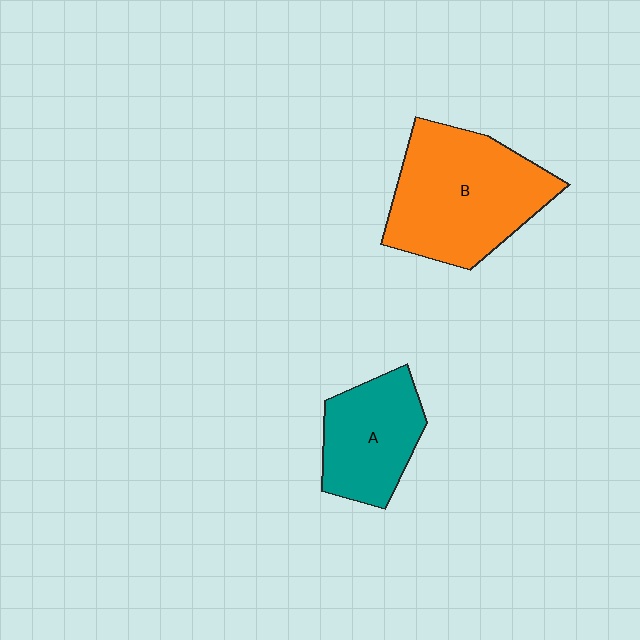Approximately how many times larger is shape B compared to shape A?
Approximately 1.6 times.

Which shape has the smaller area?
Shape A (teal).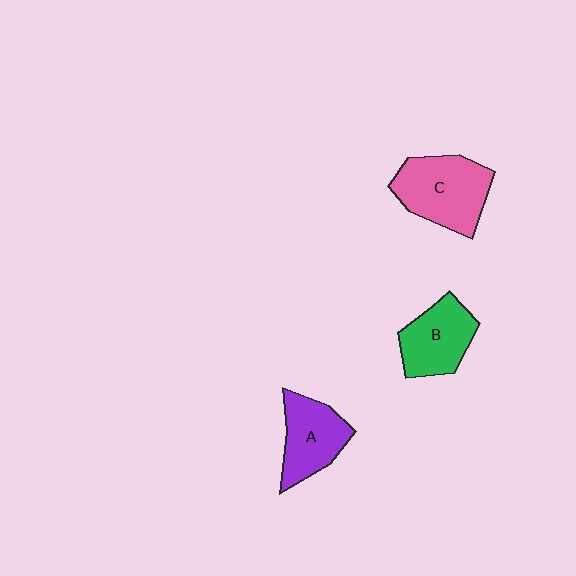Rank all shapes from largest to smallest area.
From largest to smallest: C (pink), B (green), A (purple).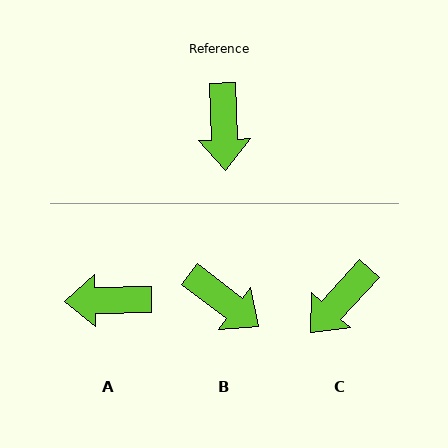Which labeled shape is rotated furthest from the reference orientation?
A, about 91 degrees away.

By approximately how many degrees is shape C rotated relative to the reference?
Approximately 45 degrees clockwise.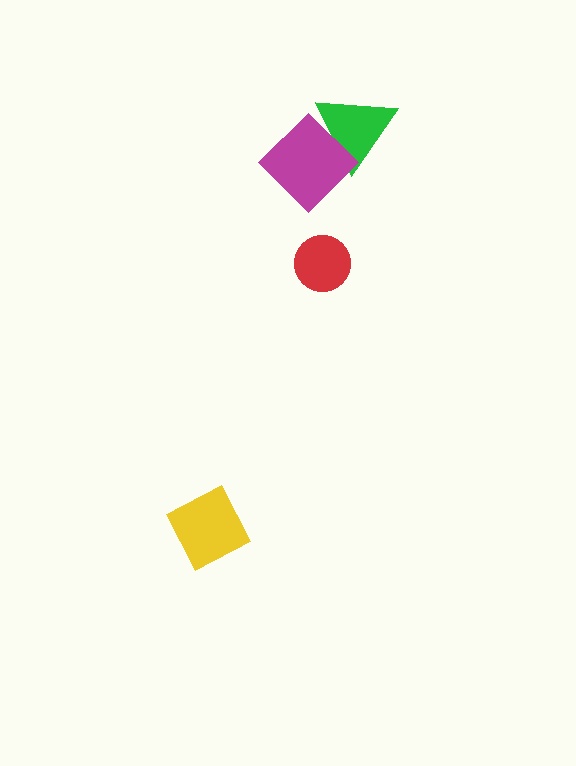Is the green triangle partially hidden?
Yes, it is partially covered by another shape.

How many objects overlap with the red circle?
0 objects overlap with the red circle.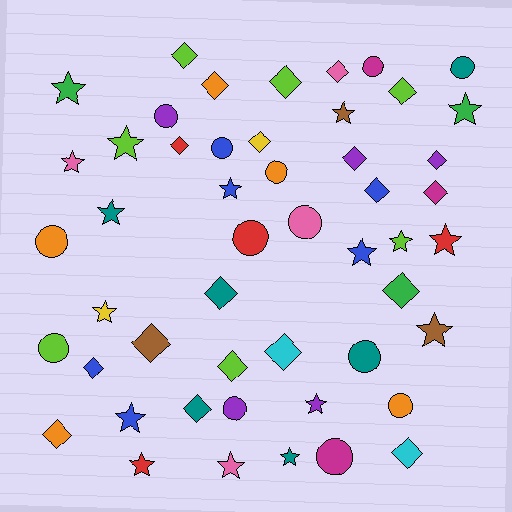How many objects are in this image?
There are 50 objects.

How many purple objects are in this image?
There are 5 purple objects.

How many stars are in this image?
There are 17 stars.